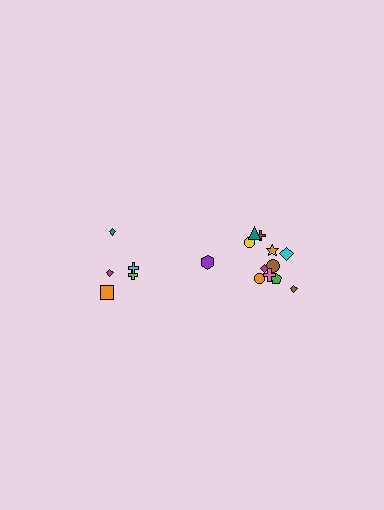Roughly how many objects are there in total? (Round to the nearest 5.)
Roughly 15 objects in total.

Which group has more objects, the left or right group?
The right group.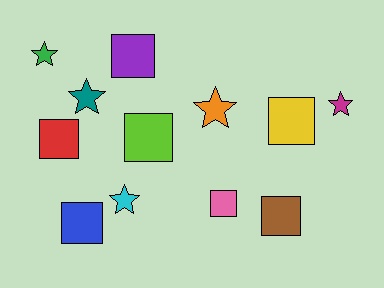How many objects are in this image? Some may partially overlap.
There are 12 objects.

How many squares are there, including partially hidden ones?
There are 7 squares.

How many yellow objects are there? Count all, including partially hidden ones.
There is 1 yellow object.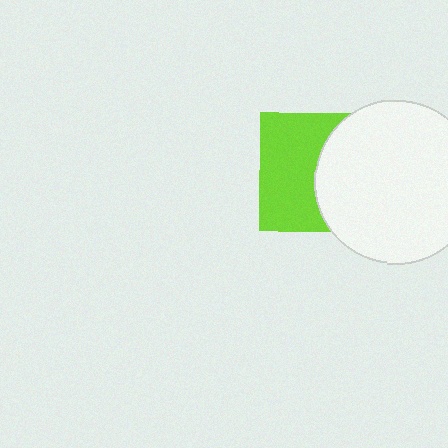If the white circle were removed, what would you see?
You would see the complete lime square.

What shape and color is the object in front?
The object in front is a white circle.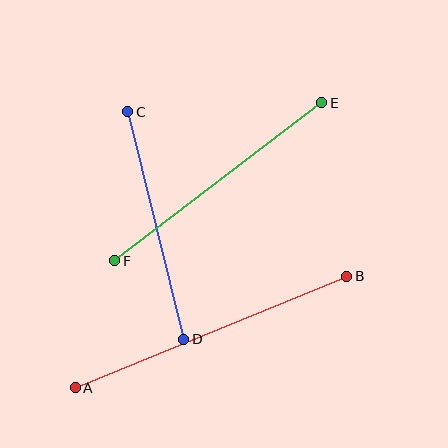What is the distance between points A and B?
The distance is approximately 293 pixels.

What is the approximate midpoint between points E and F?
The midpoint is at approximately (218, 182) pixels.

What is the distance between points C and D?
The distance is approximately 234 pixels.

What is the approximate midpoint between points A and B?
The midpoint is at approximately (211, 332) pixels.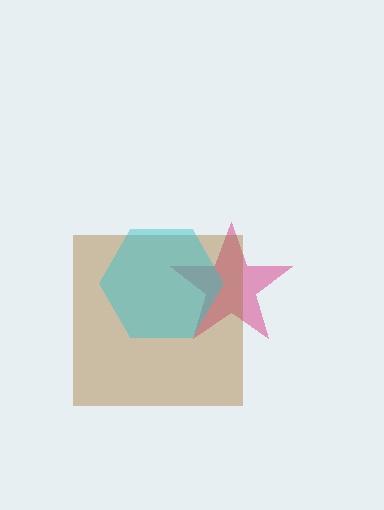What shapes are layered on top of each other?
The layered shapes are: a pink star, a brown square, a cyan hexagon.